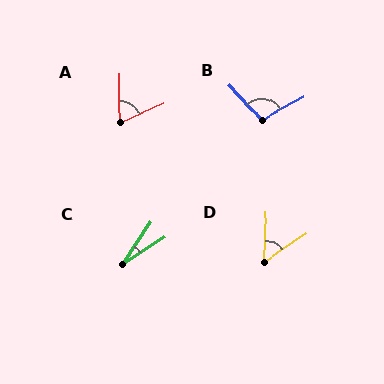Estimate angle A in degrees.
Approximately 66 degrees.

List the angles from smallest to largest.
C (23°), D (53°), A (66°), B (105°).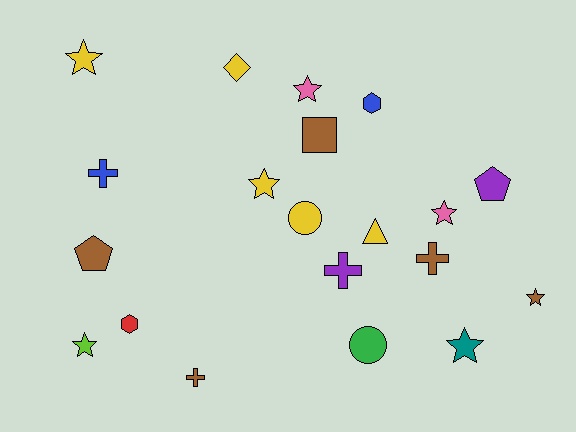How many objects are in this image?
There are 20 objects.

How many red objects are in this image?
There is 1 red object.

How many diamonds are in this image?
There is 1 diamond.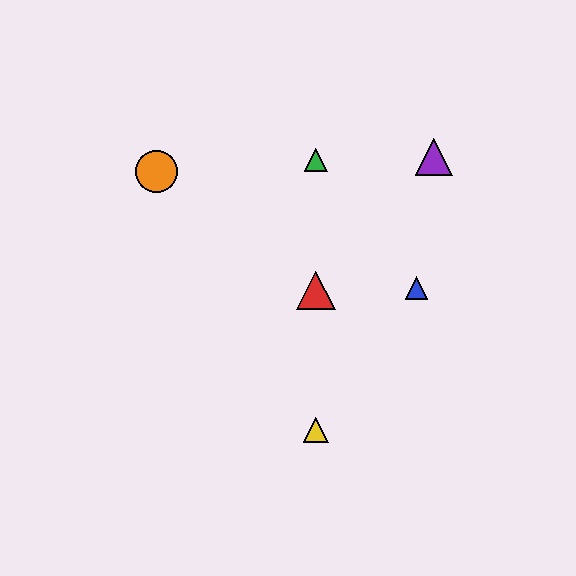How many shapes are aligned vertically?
3 shapes (the red triangle, the green triangle, the yellow triangle) are aligned vertically.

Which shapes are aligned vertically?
The red triangle, the green triangle, the yellow triangle are aligned vertically.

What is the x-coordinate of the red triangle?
The red triangle is at x≈316.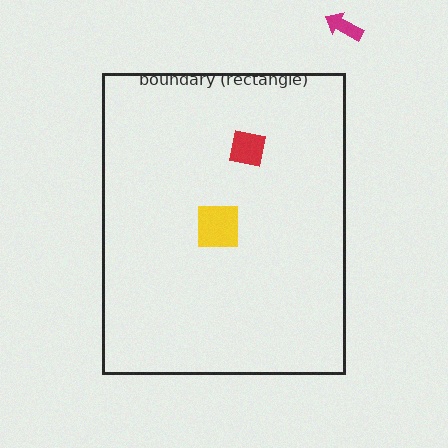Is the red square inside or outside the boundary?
Inside.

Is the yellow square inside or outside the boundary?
Inside.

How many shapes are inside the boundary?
2 inside, 1 outside.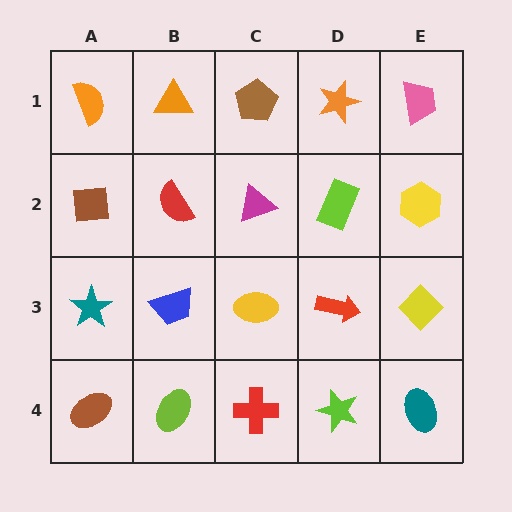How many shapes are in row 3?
5 shapes.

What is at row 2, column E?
A yellow hexagon.